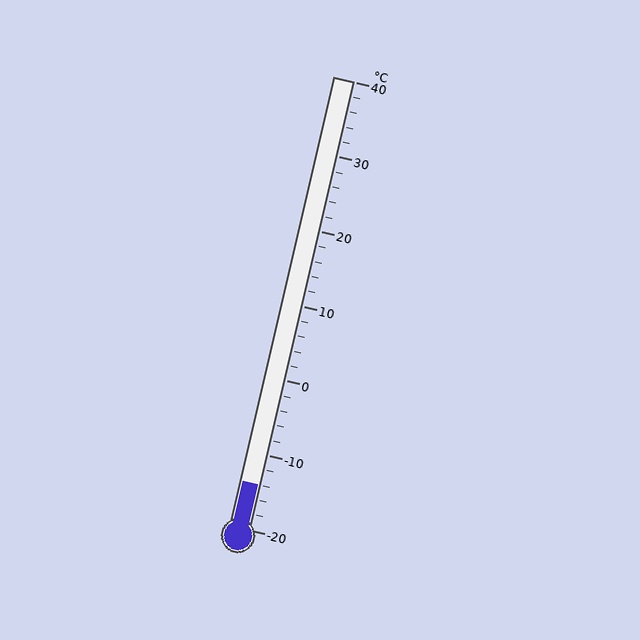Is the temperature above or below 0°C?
The temperature is below 0°C.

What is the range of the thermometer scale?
The thermometer scale ranges from -20°C to 40°C.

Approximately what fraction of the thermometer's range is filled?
The thermometer is filled to approximately 10% of its range.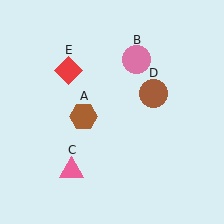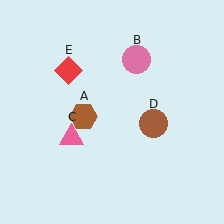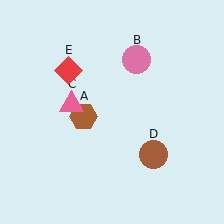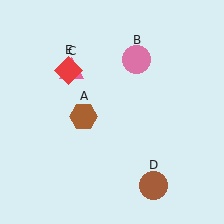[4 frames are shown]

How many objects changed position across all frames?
2 objects changed position: pink triangle (object C), brown circle (object D).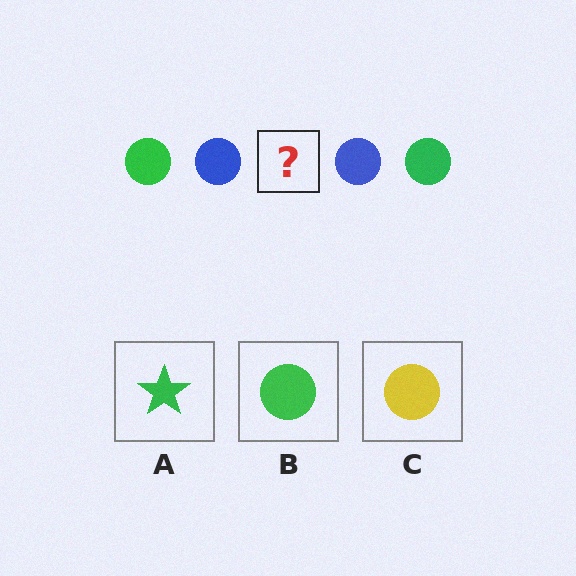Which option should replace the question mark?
Option B.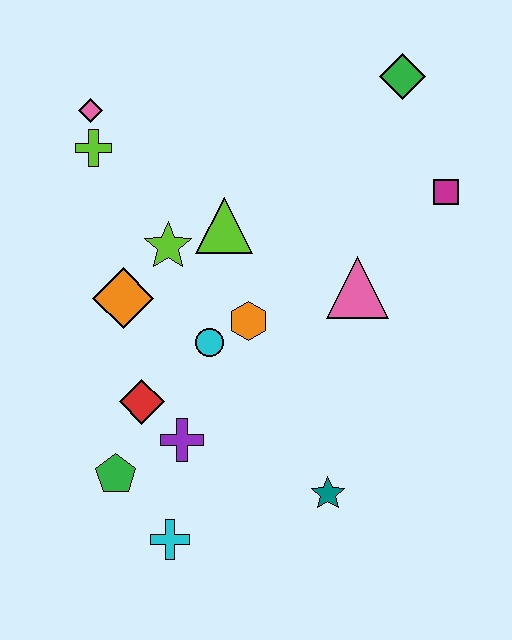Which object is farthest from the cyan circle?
The green diamond is farthest from the cyan circle.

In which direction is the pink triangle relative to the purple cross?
The pink triangle is to the right of the purple cross.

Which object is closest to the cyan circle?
The orange hexagon is closest to the cyan circle.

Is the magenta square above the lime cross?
No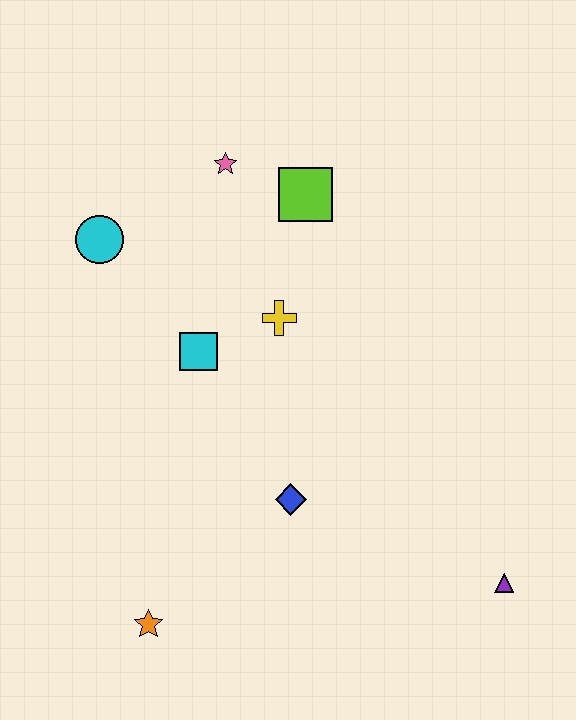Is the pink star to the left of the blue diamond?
Yes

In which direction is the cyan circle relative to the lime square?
The cyan circle is to the left of the lime square.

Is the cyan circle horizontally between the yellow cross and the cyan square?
No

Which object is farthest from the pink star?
The purple triangle is farthest from the pink star.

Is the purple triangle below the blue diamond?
Yes